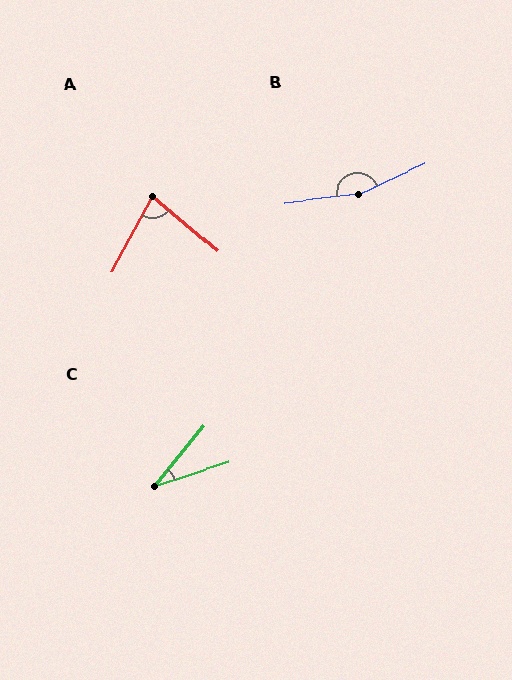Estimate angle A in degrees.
Approximately 78 degrees.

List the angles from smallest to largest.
C (34°), A (78°), B (163°).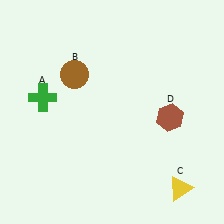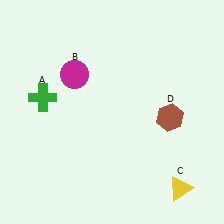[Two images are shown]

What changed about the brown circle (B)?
In Image 1, B is brown. In Image 2, it changed to magenta.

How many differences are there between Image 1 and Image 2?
There is 1 difference between the two images.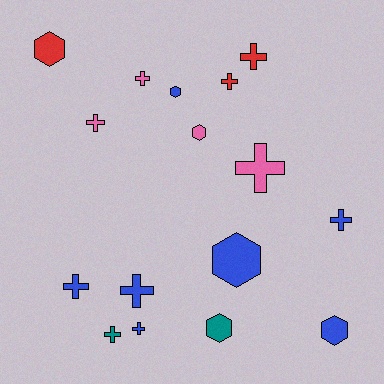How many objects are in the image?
There are 16 objects.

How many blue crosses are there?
There are 4 blue crosses.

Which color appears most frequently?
Blue, with 7 objects.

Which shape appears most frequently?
Cross, with 10 objects.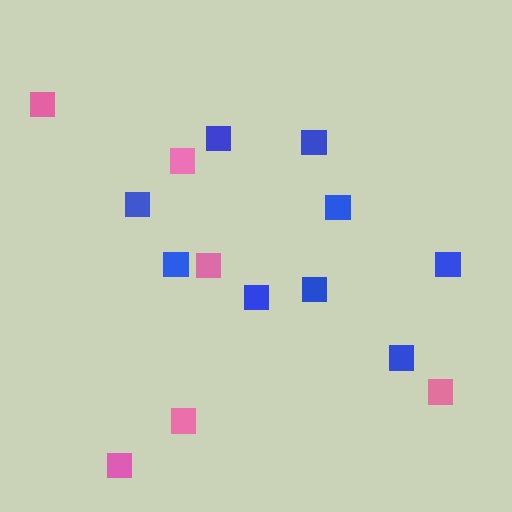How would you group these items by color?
There are 2 groups: one group of blue squares (9) and one group of pink squares (6).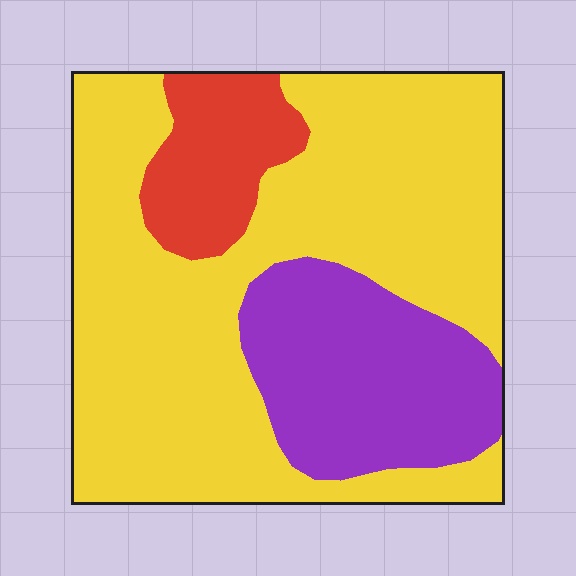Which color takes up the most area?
Yellow, at roughly 65%.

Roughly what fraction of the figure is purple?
Purple takes up about one quarter (1/4) of the figure.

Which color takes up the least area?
Red, at roughly 10%.